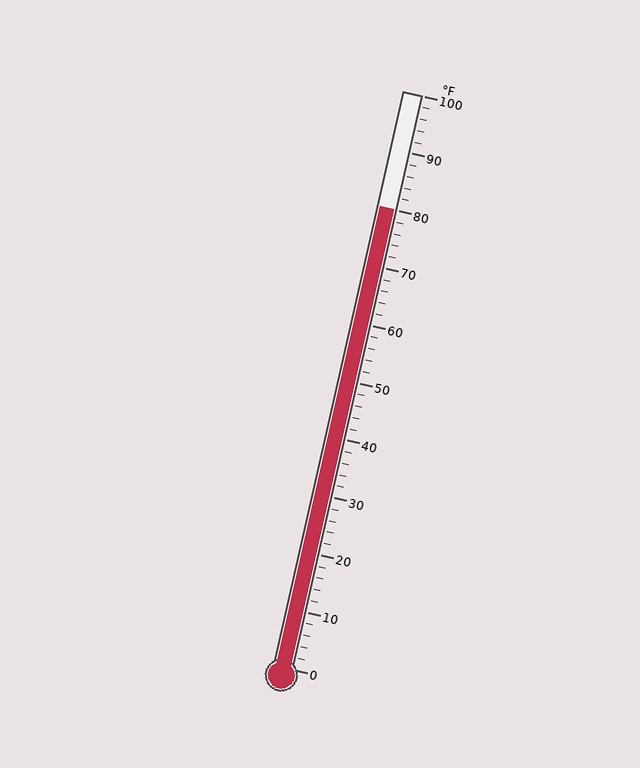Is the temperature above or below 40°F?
The temperature is above 40°F.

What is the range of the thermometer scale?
The thermometer scale ranges from 0°F to 100°F.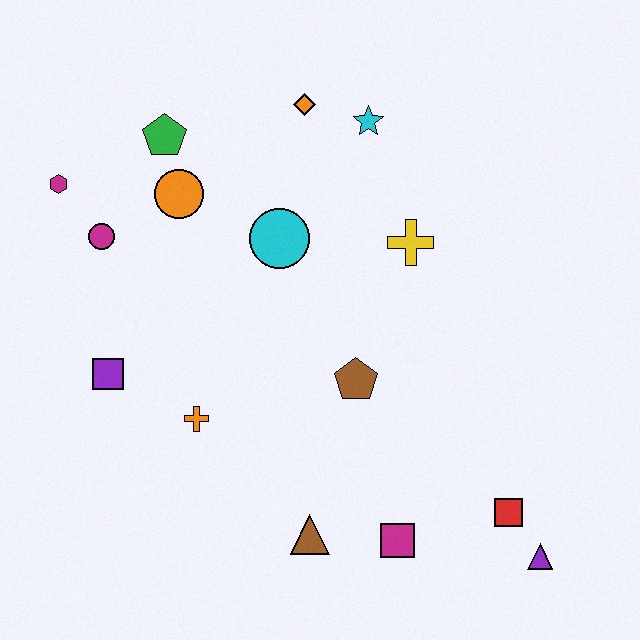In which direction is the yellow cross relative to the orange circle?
The yellow cross is to the right of the orange circle.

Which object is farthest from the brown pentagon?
The magenta hexagon is farthest from the brown pentagon.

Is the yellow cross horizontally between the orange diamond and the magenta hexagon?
No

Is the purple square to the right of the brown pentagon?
No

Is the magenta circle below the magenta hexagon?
Yes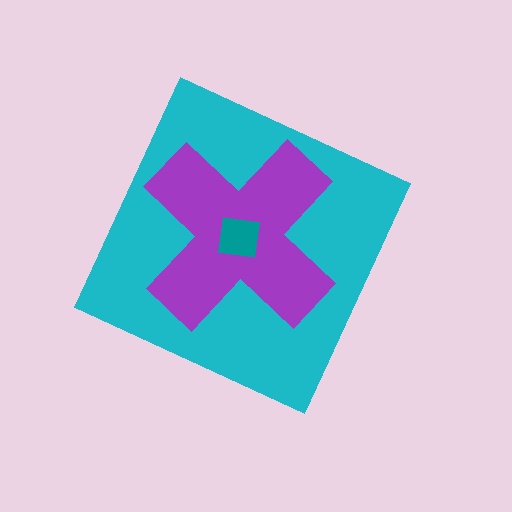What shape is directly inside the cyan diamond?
The purple cross.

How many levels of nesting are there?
3.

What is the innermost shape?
The teal square.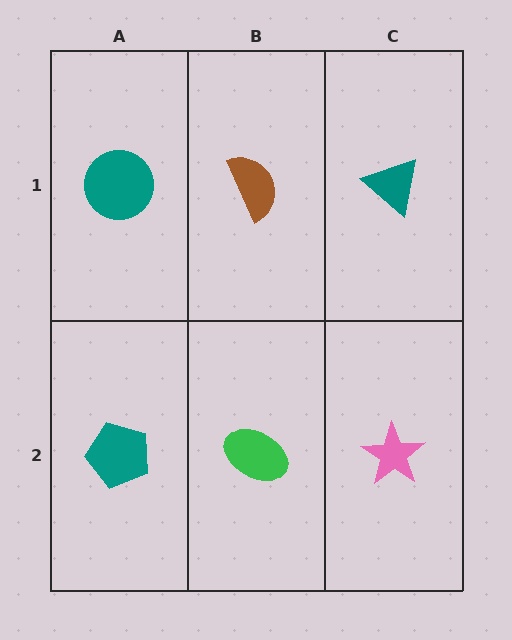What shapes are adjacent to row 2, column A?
A teal circle (row 1, column A), a green ellipse (row 2, column B).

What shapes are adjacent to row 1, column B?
A green ellipse (row 2, column B), a teal circle (row 1, column A), a teal triangle (row 1, column C).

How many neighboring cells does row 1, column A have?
2.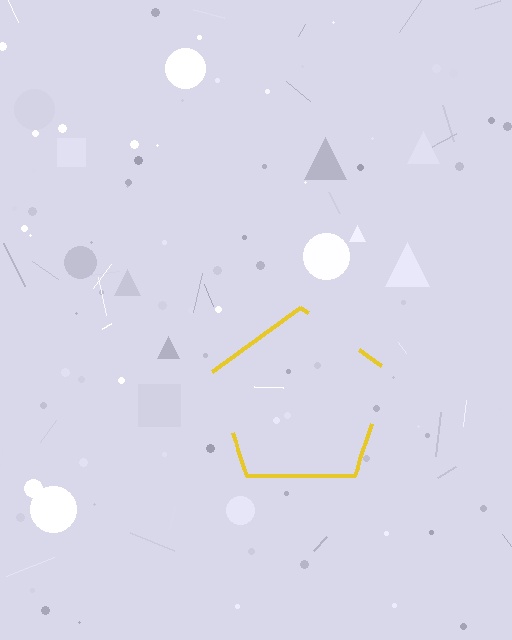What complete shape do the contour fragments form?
The contour fragments form a pentagon.